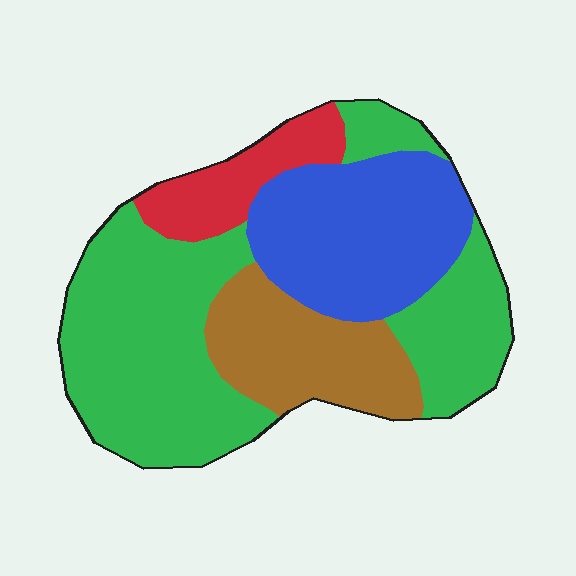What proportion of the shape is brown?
Brown takes up about one sixth (1/6) of the shape.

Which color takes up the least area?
Red, at roughly 10%.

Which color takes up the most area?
Green, at roughly 45%.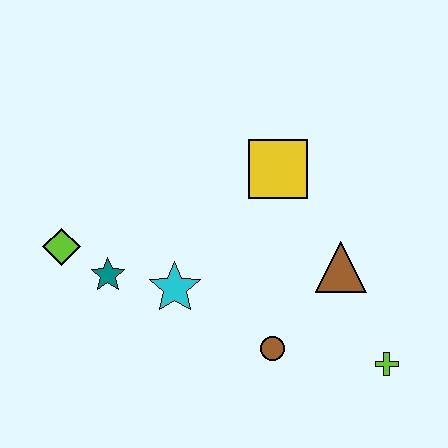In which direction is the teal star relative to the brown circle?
The teal star is to the left of the brown circle.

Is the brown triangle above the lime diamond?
No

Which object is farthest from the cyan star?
The lime cross is farthest from the cyan star.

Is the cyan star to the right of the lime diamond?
Yes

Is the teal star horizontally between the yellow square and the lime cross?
No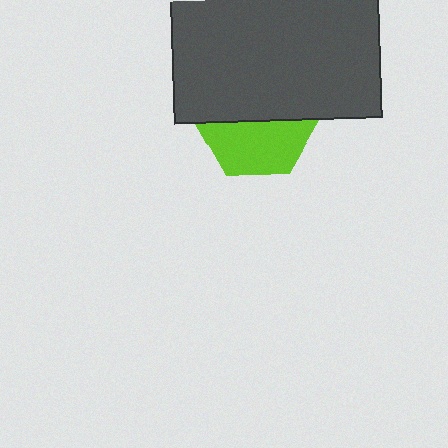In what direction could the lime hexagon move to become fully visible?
The lime hexagon could move down. That would shift it out from behind the dark gray rectangle entirely.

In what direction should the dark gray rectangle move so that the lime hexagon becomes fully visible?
The dark gray rectangle should move up. That is the shortest direction to clear the overlap and leave the lime hexagon fully visible.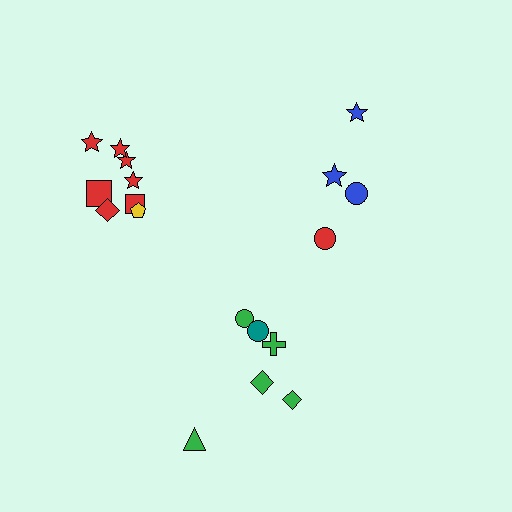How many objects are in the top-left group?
There are 8 objects.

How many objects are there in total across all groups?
There are 18 objects.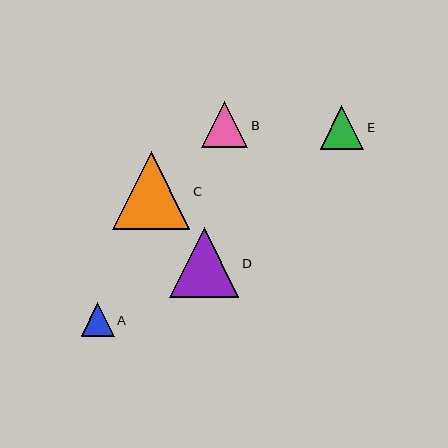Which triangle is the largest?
Triangle C is the largest with a size of approximately 78 pixels.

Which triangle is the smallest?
Triangle A is the smallest with a size of approximately 33 pixels.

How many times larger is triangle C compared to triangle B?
Triangle C is approximately 1.7 times the size of triangle B.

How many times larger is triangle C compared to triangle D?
Triangle C is approximately 1.1 times the size of triangle D.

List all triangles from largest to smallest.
From largest to smallest: C, D, B, E, A.